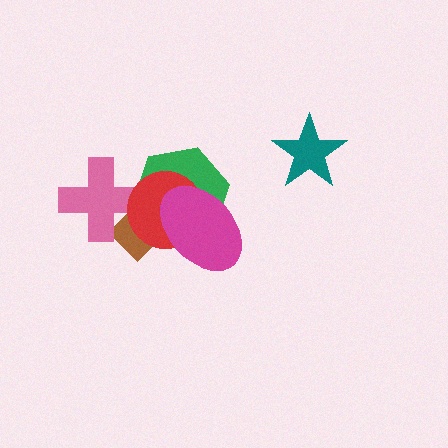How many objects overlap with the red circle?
4 objects overlap with the red circle.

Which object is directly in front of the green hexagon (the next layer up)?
The red circle is directly in front of the green hexagon.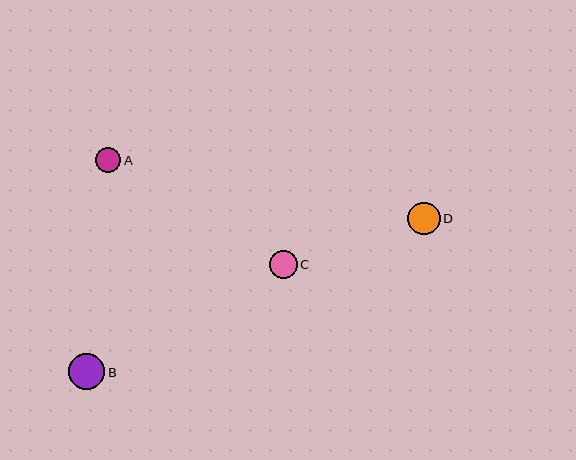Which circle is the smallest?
Circle A is the smallest with a size of approximately 25 pixels.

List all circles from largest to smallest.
From largest to smallest: B, D, C, A.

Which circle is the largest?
Circle B is the largest with a size of approximately 36 pixels.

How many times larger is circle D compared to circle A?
Circle D is approximately 1.3 times the size of circle A.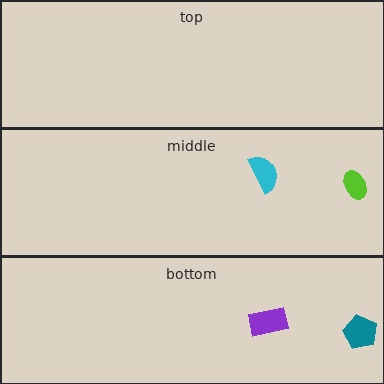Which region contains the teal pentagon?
The bottom region.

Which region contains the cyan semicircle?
The middle region.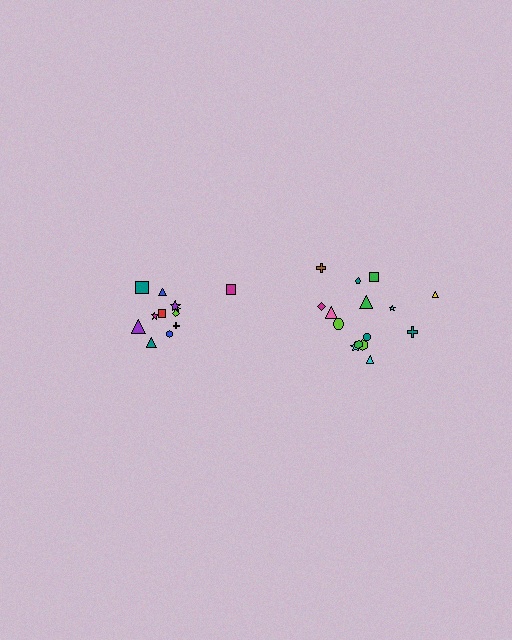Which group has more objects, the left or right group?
The right group.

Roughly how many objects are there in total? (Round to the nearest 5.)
Roughly 25 objects in total.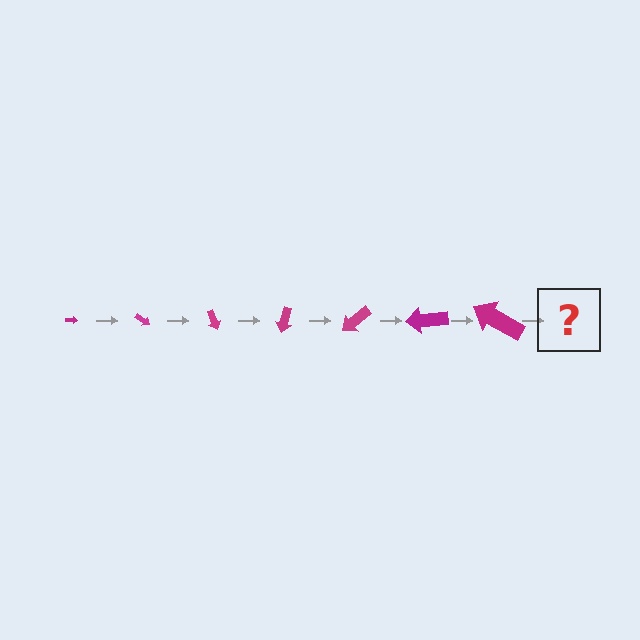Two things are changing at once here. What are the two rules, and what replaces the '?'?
The two rules are that the arrow grows larger each step and it rotates 35 degrees each step. The '?' should be an arrow, larger than the previous one and rotated 245 degrees from the start.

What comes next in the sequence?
The next element should be an arrow, larger than the previous one and rotated 245 degrees from the start.